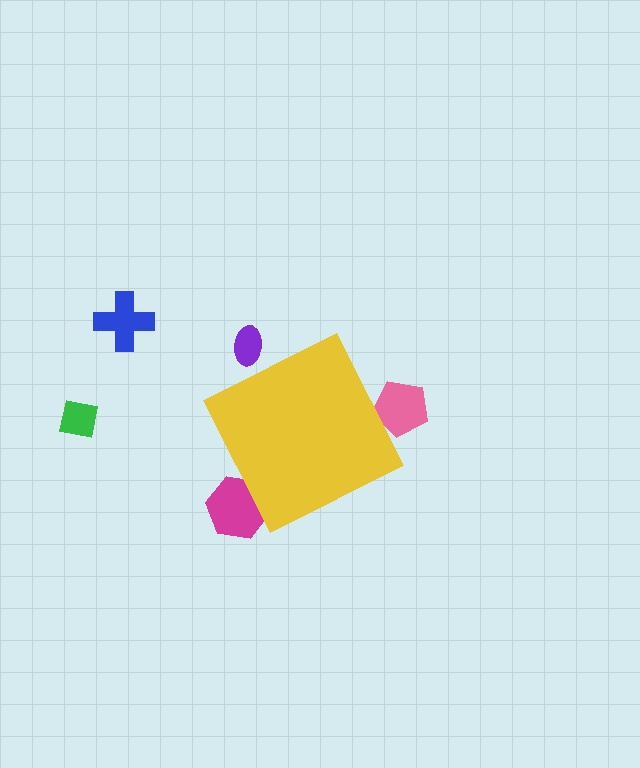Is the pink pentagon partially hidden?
Yes, the pink pentagon is partially hidden behind the yellow diamond.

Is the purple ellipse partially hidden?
Yes, the purple ellipse is partially hidden behind the yellow diamond.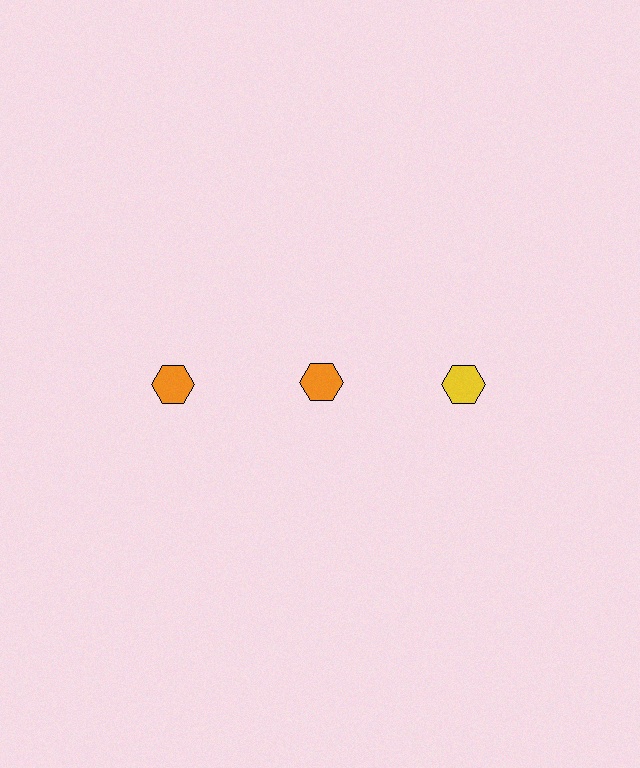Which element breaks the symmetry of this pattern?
The yellow hexagon in the top row, center column breaks the symmetry. All other shapes are orange hexagons.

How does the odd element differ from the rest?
It has a different color: yellow instead of orange.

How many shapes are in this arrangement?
There are 3 shapes arranged in a grid pattern.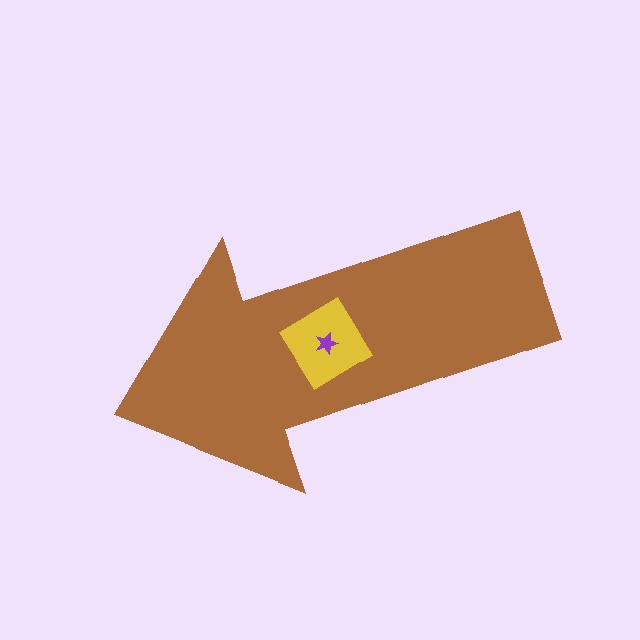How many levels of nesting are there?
3.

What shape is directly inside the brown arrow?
The yellow diamond.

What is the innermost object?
The purple star.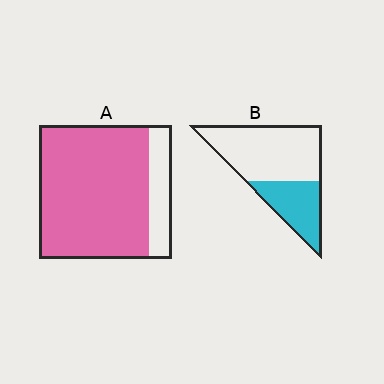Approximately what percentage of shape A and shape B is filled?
A is approximately 85% and B is approximately 35%.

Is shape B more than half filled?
No.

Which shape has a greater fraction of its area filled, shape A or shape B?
Shape A.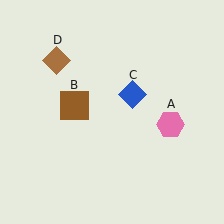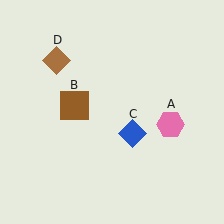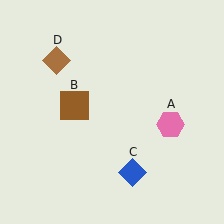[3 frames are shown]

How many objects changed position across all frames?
1 object changed position: blue diamond (object C).